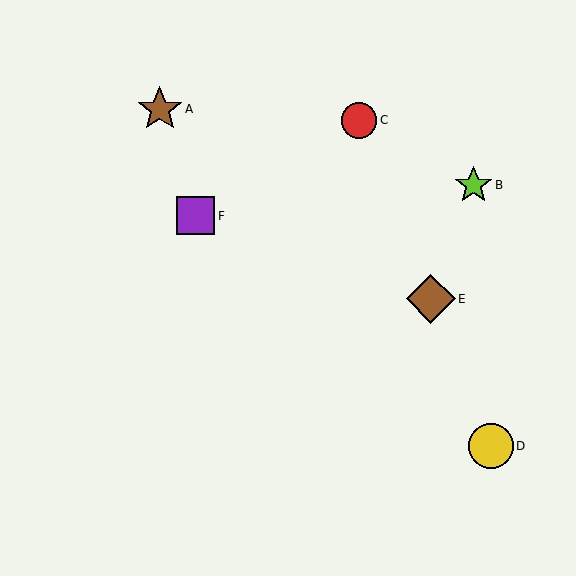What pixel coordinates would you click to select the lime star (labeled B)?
Click at (473, 185) to select the lime star B.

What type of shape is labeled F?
Shape F is a purple square.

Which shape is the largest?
The brown diamond (labeled E) is the largest.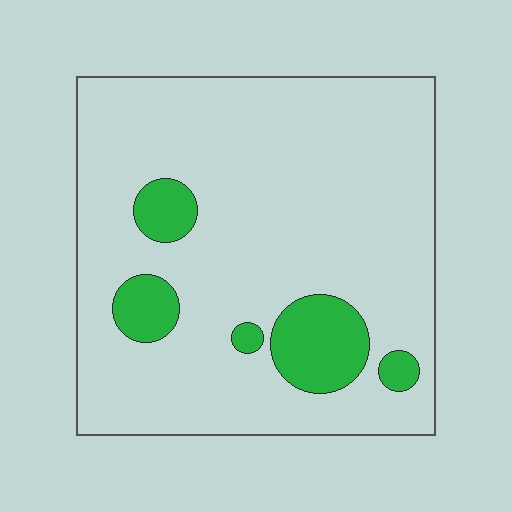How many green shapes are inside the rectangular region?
5.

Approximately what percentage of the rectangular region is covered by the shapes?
Approximately 15%.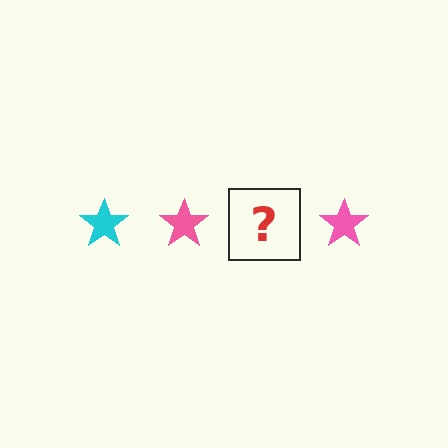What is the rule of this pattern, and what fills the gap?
The rule is that the pattern cycles through cyan, pink stars. The gap should be filled with a cyan star.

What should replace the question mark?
The question mark should be replaced with a cyan star.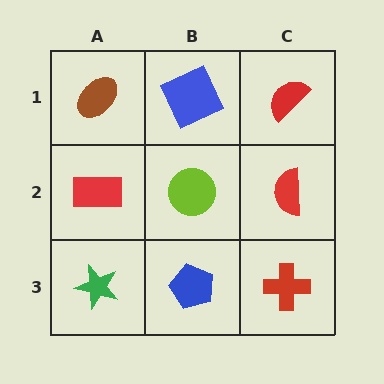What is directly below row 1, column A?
A red rectangle.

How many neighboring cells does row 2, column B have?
4.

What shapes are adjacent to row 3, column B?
A lime circle (row 2, column B), a green star (row 3, column A), a red cross (row 3, column C).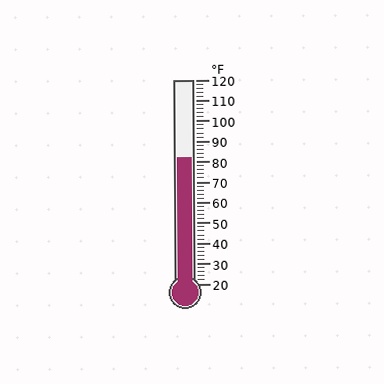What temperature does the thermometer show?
The thermometer shows approximately 82°F.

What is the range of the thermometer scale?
The thermometer scale ranges from 20°F to 120°F.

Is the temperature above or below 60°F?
The temperature is above 60°F.